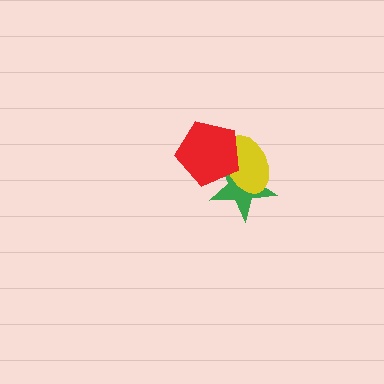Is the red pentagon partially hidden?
No, no other shape covers it.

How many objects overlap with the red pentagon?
2 objects overlap with the red pentagon.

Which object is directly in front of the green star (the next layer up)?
The yellow ellipse is directly in front of the green star.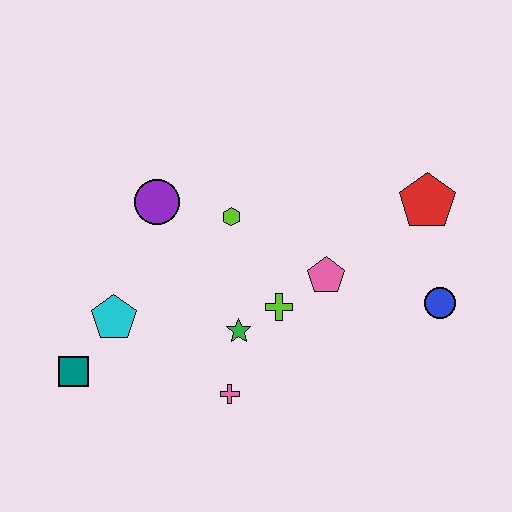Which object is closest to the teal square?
The cyan pentagon is closest to the teal square.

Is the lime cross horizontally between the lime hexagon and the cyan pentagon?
No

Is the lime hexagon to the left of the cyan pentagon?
No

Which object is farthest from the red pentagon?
The teal square is farthest from the red pentagon.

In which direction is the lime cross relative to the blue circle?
The lime cross is to the left of the blue circle.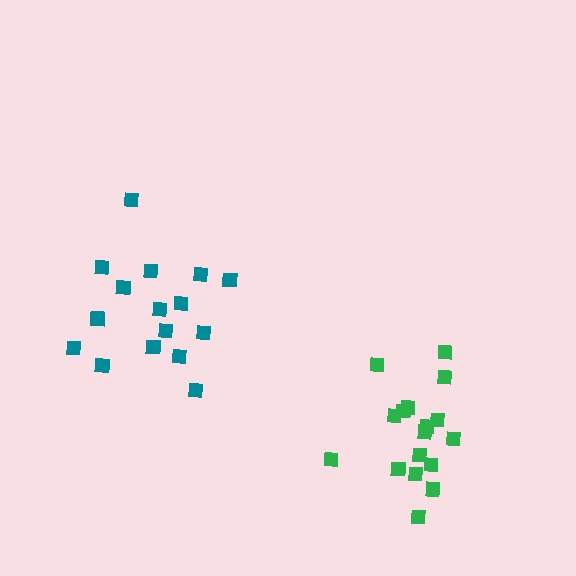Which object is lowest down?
The green cluster is bottommost.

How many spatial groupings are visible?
There are 2 spatial groupings.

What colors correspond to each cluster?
The clusters are colored: teal, green.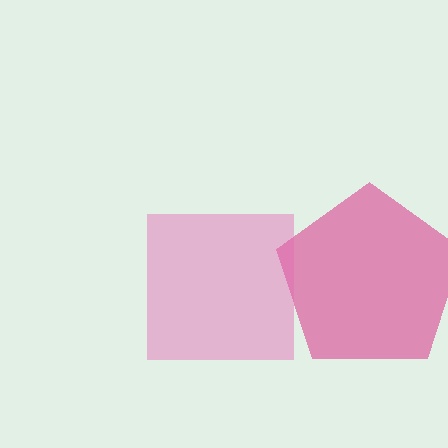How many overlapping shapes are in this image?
There are 2 overlapping shapes in the image.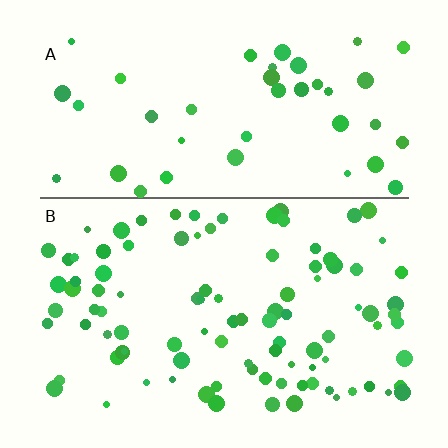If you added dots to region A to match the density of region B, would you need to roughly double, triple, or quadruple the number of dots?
Approximately double.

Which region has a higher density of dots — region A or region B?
B (the bottom).